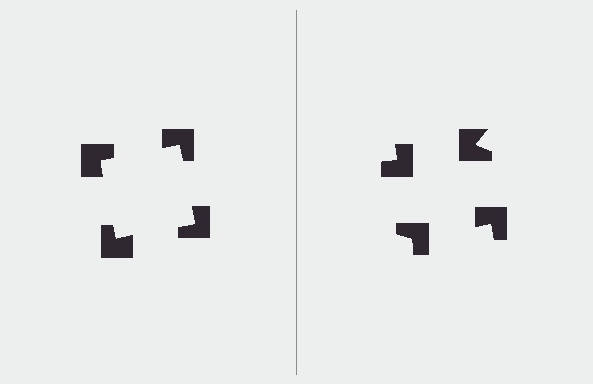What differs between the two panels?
The notched squares are positioned identically on both sides; only the wedge orientations differ. On the left they align to a square; on the right they are misaligned.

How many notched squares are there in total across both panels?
8 — 4 on each side.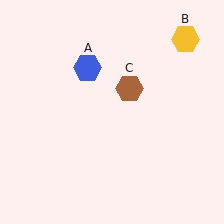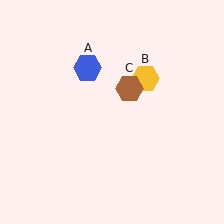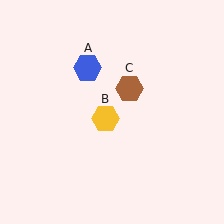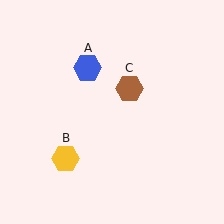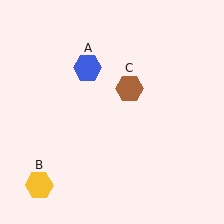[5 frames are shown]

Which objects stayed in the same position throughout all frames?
Blue hexagon (object A) and brown hexagon (object C) remained stationary.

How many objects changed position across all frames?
1 object changed position: yellow hexagon (object B).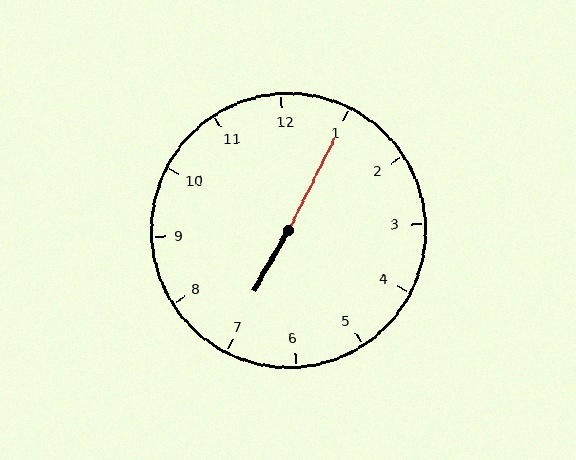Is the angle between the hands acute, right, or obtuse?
It is obtuse.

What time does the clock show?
7:05.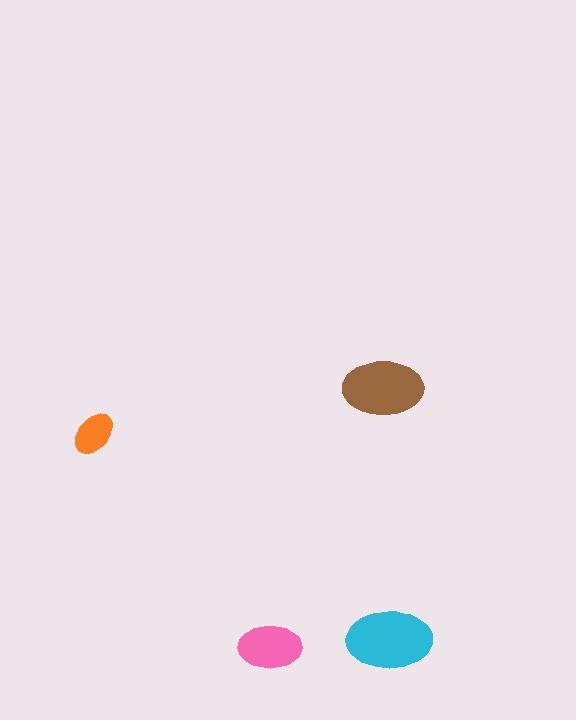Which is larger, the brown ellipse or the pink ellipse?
The brown one.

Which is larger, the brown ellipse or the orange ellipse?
The brown one.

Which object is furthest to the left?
The orange ellipse is leftmost.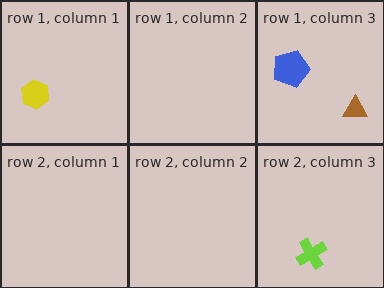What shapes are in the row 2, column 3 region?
The lime cross.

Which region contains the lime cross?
The row 2, column 3 region.